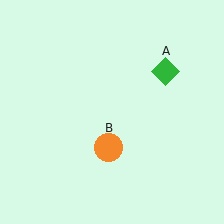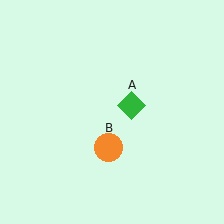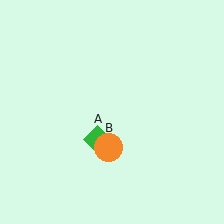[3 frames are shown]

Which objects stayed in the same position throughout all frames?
Orange circle (object B) remained stationary.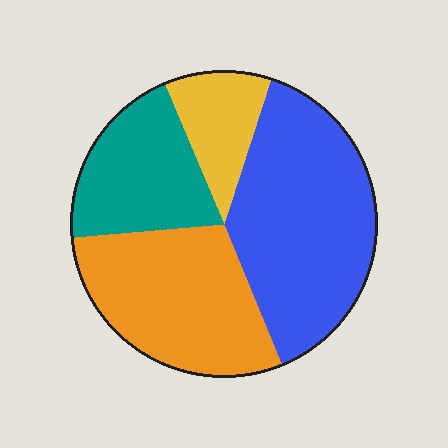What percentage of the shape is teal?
Teal covers roughly 20% of the shape.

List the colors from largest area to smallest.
From largest to smallest: blue, orange, teal, yellow.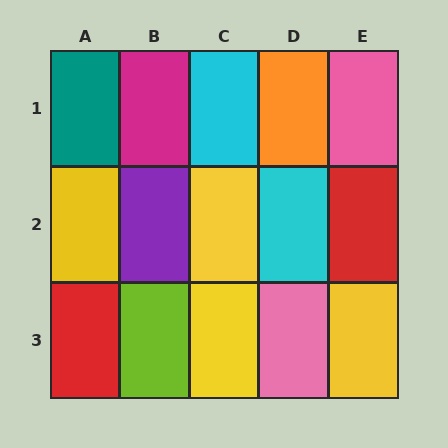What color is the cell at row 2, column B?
Purple.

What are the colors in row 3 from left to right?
Red, lime, yellow, pink, yellow.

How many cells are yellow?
4 cells are yellow.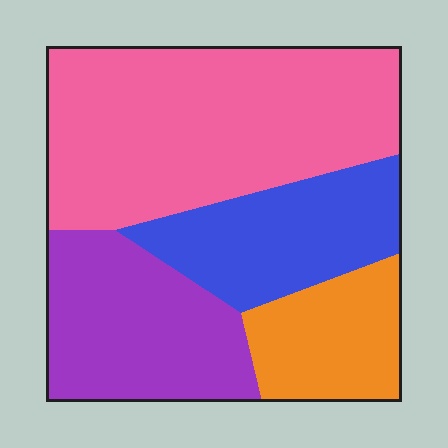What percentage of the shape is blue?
Blue covers roughly 20% of the shape.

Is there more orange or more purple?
Purple.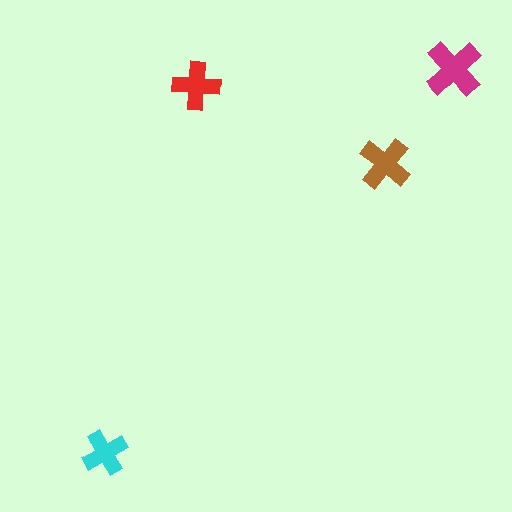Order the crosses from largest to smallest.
the magenta one, the brown one, the red one, the cyan one.